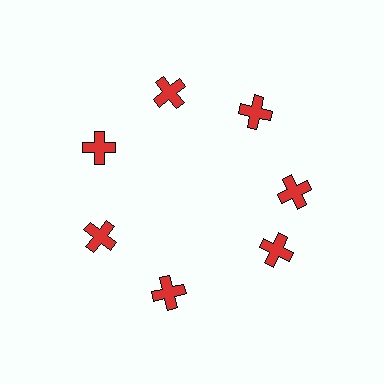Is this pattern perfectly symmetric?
No. The 7 red crosses are arranged in a ring, but one element near the 5 o'clock position is rotated out of alignment along the ring, breaking the 7-fold rotational symmetry.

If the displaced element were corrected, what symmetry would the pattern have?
It would have 7-fold rotational symmetry — the pattern would map onto itself every 51 degrees.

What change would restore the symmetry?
The symmetry would be restored by rotating it back into even spacing with its neighbors so that all 7 crosses sit at equal angles and equal distance from the center.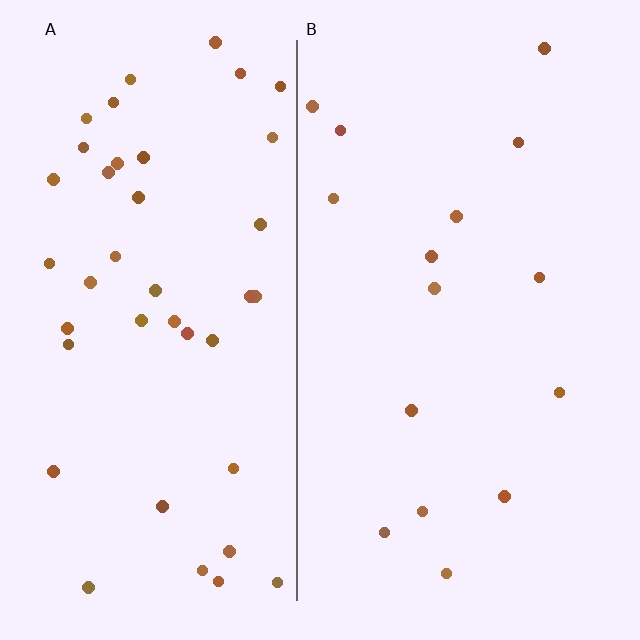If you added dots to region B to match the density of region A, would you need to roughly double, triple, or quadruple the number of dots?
Approximately triple.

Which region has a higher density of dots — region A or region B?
A (the left).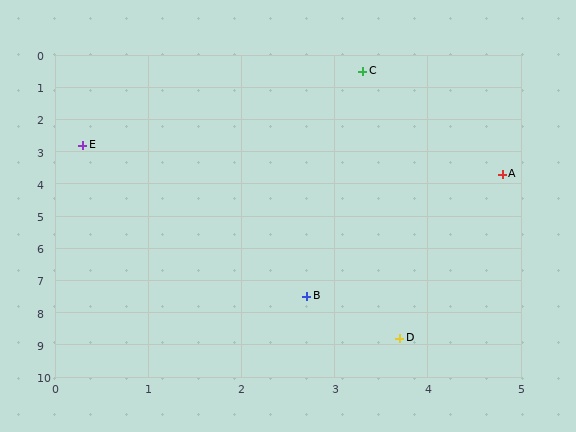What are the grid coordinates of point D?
Point D is at approximately (3.7, 8.8).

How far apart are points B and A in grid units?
Points B and A are about 4.3 grid units apart.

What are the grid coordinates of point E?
Point E is at approximately (0.3, 2.8).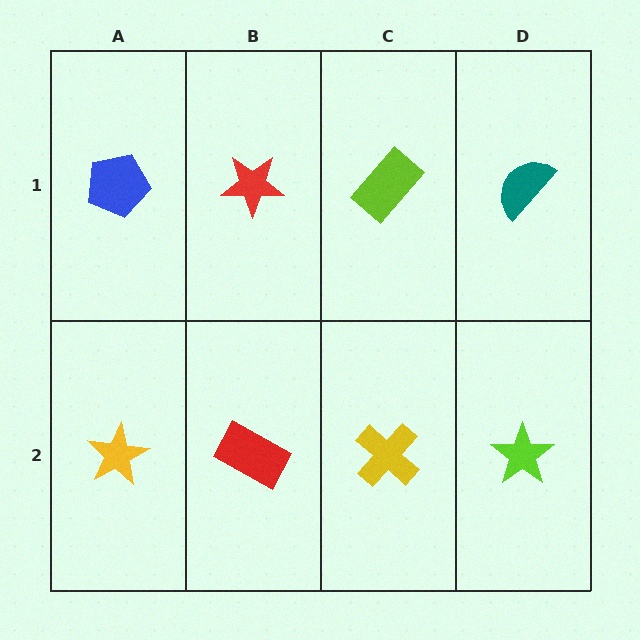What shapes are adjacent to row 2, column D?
A teal semicircle (row 1, column D), a yellow cross (row 2, column C).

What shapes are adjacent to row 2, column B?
A red star (row 1, column B), a yellow star (row 2, column A), a yellow cross (row 2, column C).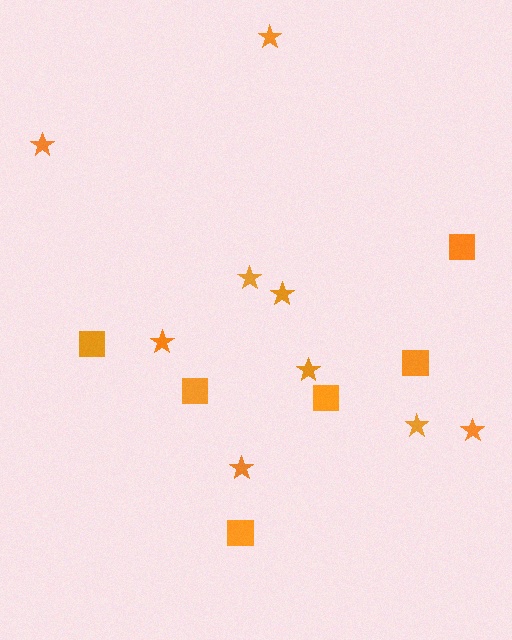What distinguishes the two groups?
There are 2 groups: one group of squares (6) and one group of stars (9).